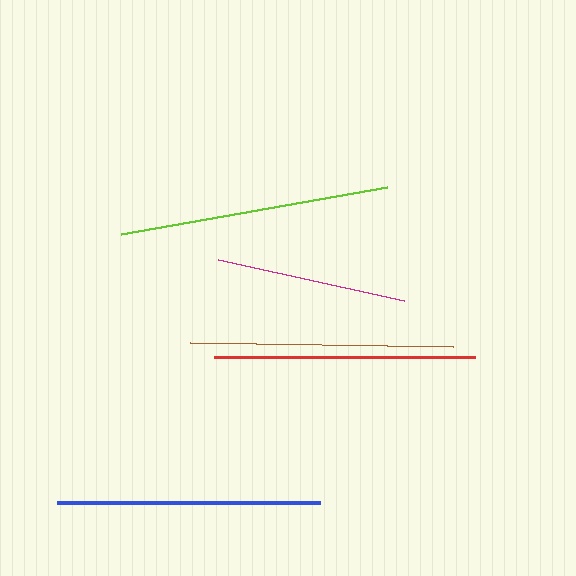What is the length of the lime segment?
The lime segment is approximately 271 pixels long.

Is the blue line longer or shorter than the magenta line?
The blue line is longer than the magenta line.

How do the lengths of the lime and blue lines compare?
The lime and blue lines are approximately the same length.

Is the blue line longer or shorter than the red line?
The blue line is longer than the red line.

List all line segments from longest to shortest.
From longest to shortest: lime, brown, blue, red, magenta.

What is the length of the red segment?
The red segment is approximately 261 pixels long.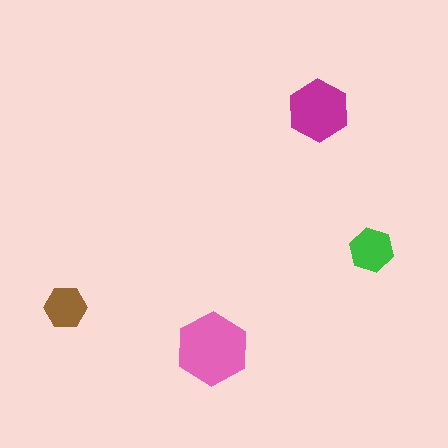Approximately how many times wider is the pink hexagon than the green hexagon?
About 1.5 times wider.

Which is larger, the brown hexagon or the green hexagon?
The green one.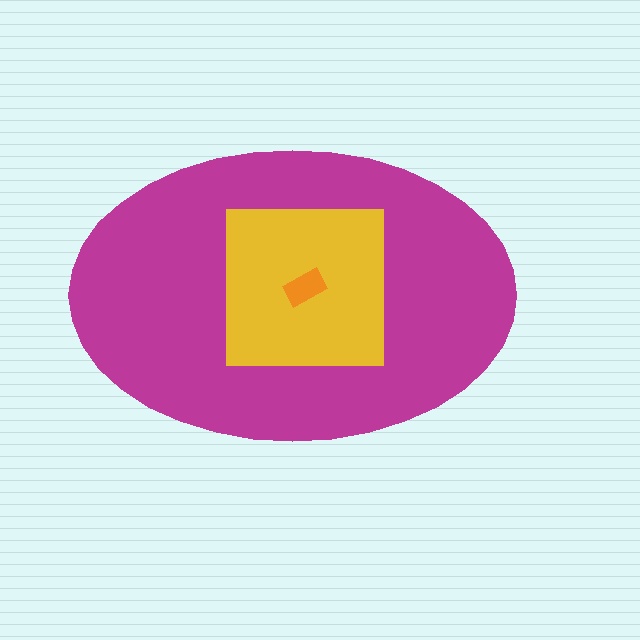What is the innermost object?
The orange rectangle.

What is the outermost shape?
The magenta ellipse.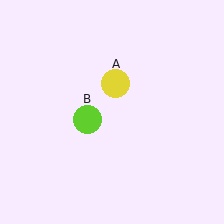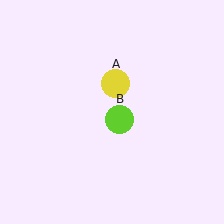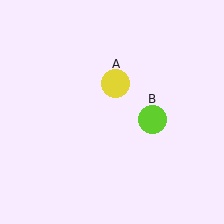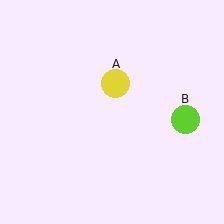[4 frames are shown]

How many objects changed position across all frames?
1 object changed position: lime circle (object B).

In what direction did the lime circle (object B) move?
The lime circle (object B) moved right.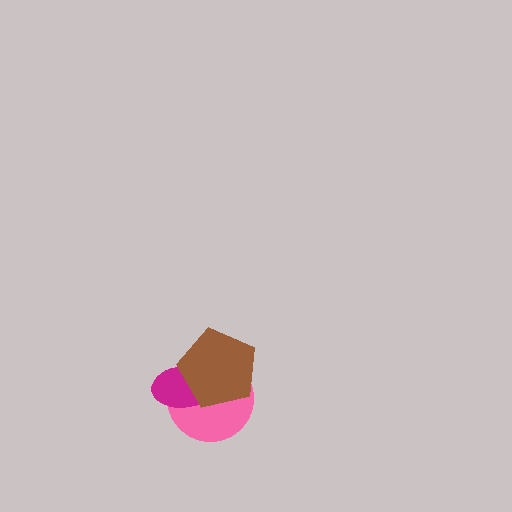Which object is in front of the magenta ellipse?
The brown pentagon is in front of the magenta ellipse.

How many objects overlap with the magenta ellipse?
2 objects overlap with the magenta ellipse.